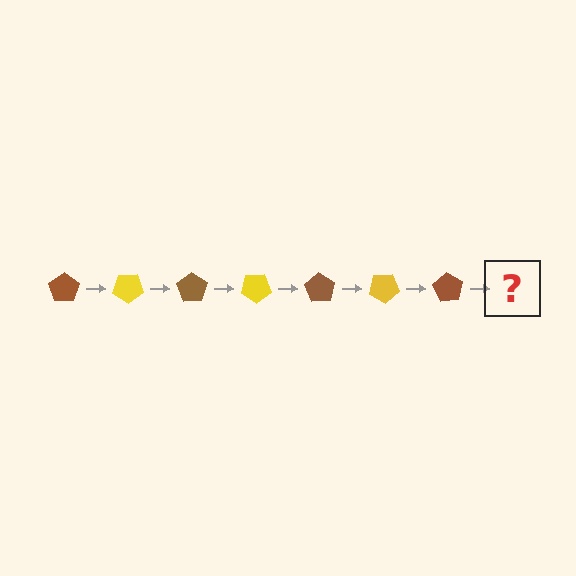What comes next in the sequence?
The next element should be a yellow pentagon, rotated 245 degrees from the start.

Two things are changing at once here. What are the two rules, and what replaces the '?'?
The two rules are that it rotates 35 degrees each step and the color cycles through brown and yellow. The '?' should be a yellow pentagon, rotated 245 degrees from the start.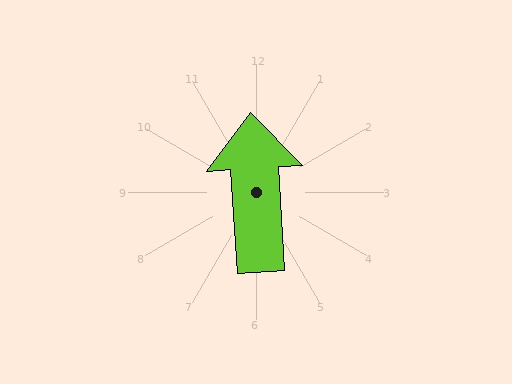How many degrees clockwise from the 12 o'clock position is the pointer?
Approximately 356 degrees.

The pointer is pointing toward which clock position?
Roughly 12 o'clock.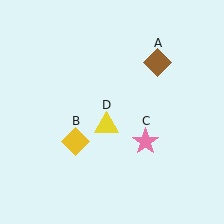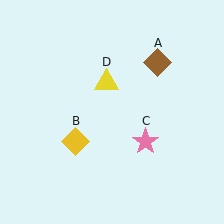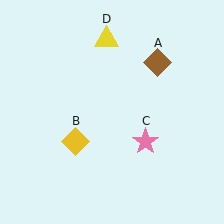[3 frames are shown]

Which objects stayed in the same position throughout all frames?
Brown diamond (object A) and yellow diamond (object B) and pink star (object C) remained stationary.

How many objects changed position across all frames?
1 object changed position: yellow triangle (object D).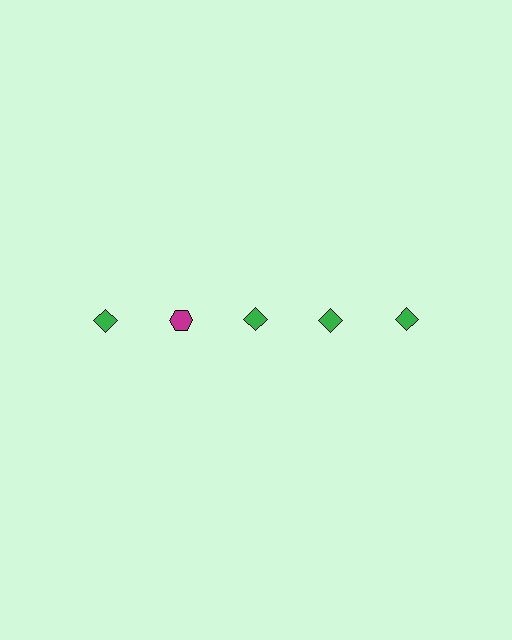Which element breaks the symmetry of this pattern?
The magenta hexagon in the top row, second from left column breaks the symmetry. All other shapes are green diamonds.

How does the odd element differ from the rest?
It differs in both color (magenta instead of green) and shape (hexagon instead of diamond).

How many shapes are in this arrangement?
There are 5 shapes arranged in a grid pattern.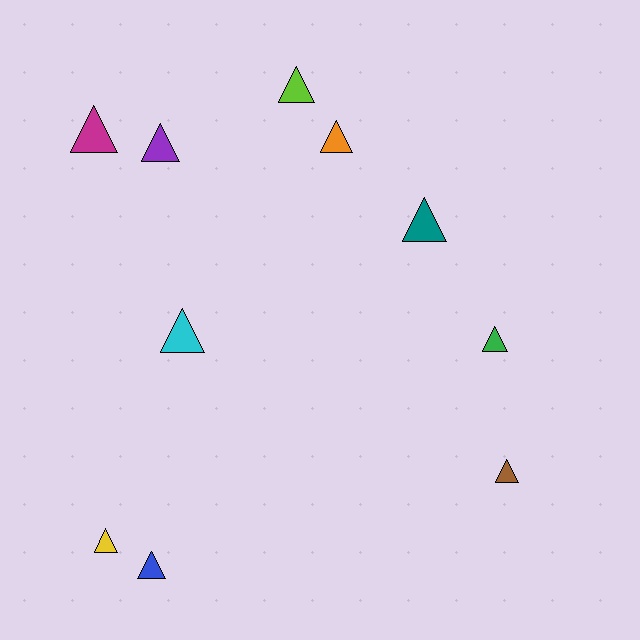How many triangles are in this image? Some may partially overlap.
There are 10 triangles.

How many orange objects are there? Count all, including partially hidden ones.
There is 1 orange object.